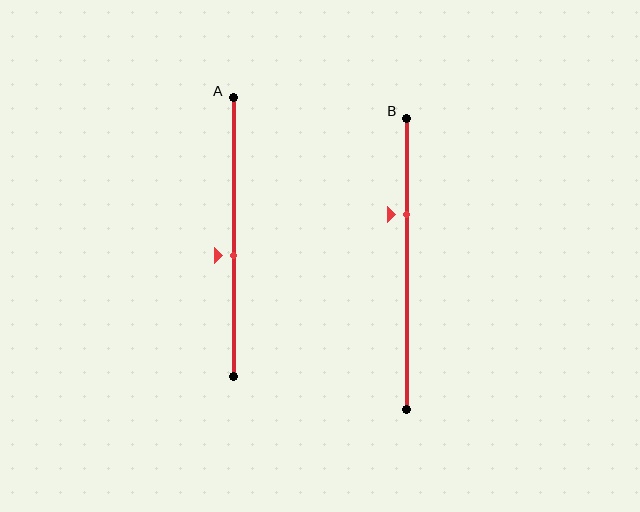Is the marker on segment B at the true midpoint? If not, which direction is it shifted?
No, the marker on segment B is shifted upward by about 17% of the segment length.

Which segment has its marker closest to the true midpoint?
Segment A has its marker closest to the true midpoint.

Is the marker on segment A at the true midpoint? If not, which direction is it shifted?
No, the marker on segment A is shifted downward by about 7% of the segment length.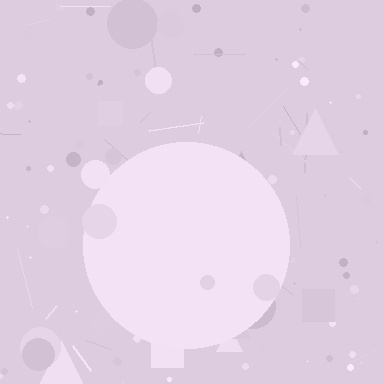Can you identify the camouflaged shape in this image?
The camouflaged shape is a circle.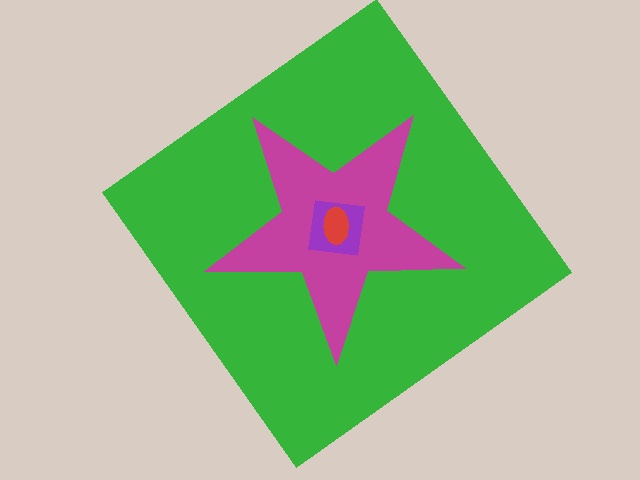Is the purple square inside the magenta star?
Yes.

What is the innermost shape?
The red ellipse.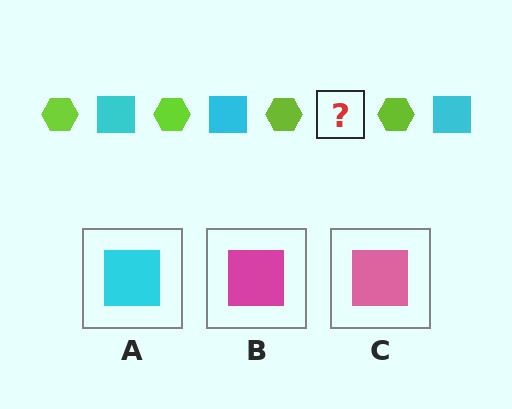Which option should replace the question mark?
Option A.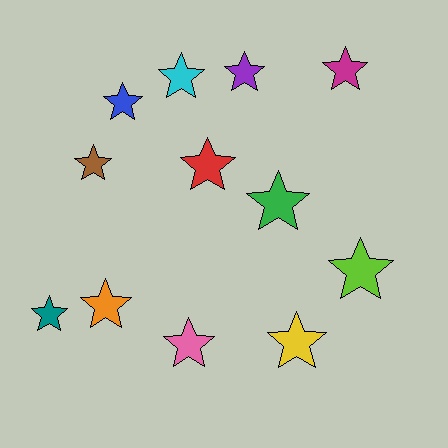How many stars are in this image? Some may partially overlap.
There are 12 stars.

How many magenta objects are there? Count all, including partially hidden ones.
There is 1 magenta object.